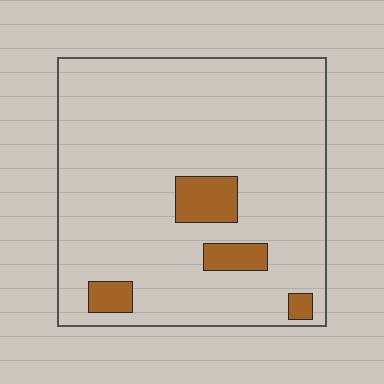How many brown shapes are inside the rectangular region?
4.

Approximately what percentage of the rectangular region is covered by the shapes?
Approximately 10%.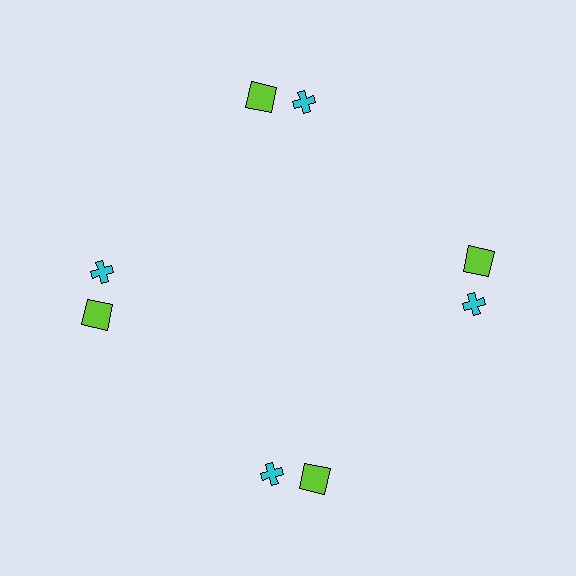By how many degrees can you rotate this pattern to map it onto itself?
The pattern maps onto itself every 90 degrees of rotation.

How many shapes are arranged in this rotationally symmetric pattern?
There are 8 shapes, arranged in 4 groups of 2.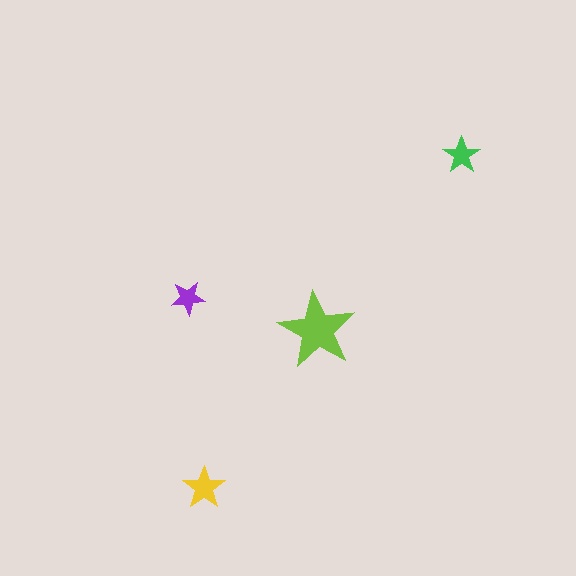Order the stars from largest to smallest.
the lime one, the yellow one, the green one, the purple one.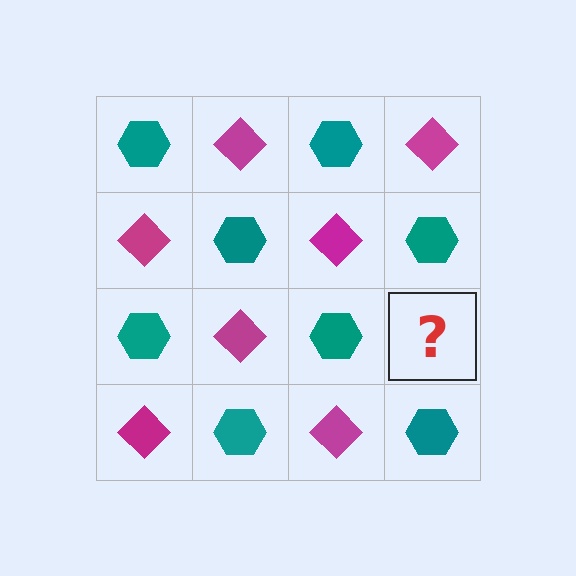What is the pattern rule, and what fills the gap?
The rule is that it alternates teal hexagon and magenta diamond in a checkerboard pattern. The gap should be filled with a magenta diamond.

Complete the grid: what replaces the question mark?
The question mark should be replaced with a magenta diamond.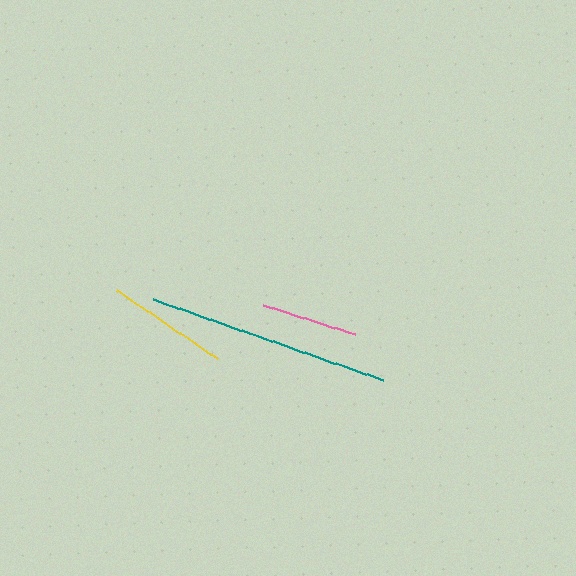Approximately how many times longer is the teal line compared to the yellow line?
The teal line is approximately 2.0 times the length of the yellow line.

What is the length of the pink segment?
The pink segment is approximately 96 pixels long.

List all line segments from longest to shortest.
From longest to shortest: teal, yellow, pink.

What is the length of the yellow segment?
The yellow segment is approximately 123 pixels long.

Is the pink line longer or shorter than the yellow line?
The yellow line is longer than the pink line.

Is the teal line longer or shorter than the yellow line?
The teal line is longer than the yellow line.